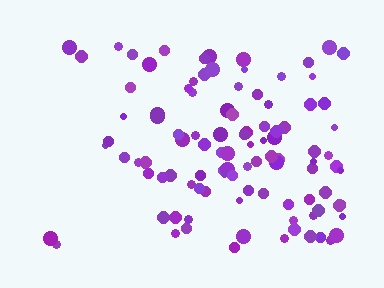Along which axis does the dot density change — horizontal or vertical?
Horizontal.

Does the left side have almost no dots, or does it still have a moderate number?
Still a moderate number, just noticeably fewer than the right.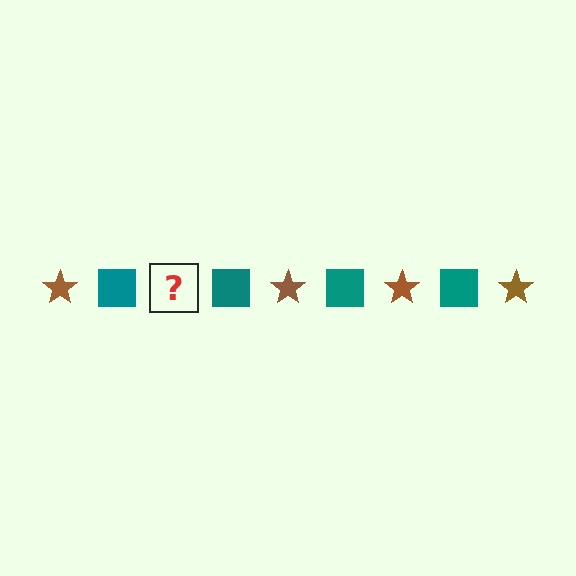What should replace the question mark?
The question mark should be replaced with a brown star.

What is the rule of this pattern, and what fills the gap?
The rule is that the pattern alternates between brown star and teal square. The gap should be filled with a brown star.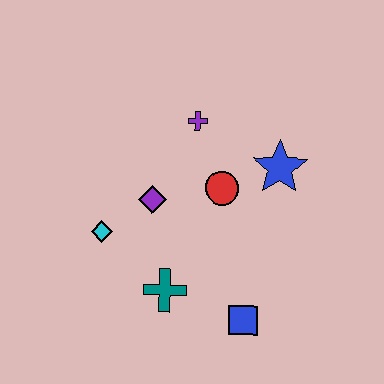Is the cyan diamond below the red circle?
Yes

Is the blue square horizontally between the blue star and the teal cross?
Yes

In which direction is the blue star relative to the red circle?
The blue star is to the right of the red circle.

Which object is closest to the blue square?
The teal cross is closest to the blue square.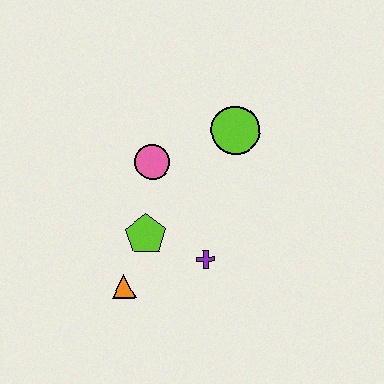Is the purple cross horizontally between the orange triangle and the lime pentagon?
No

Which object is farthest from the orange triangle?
The lime circle is farthest from the orange triangle.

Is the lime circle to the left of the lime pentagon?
No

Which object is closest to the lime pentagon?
The orange triangle is closest to the lime pentagon.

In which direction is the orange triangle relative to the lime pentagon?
The orange triangle is below the lime pentagon.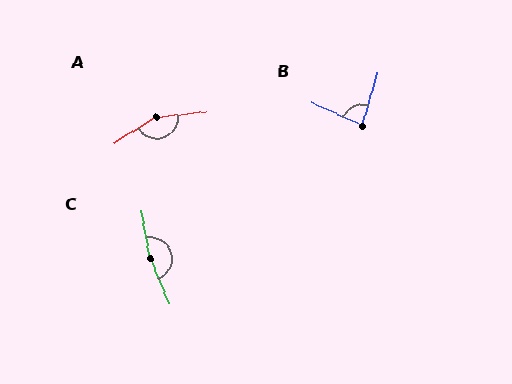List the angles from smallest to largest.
B (82°), A (154°), C (168°).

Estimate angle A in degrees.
Approximately 154 degrees.